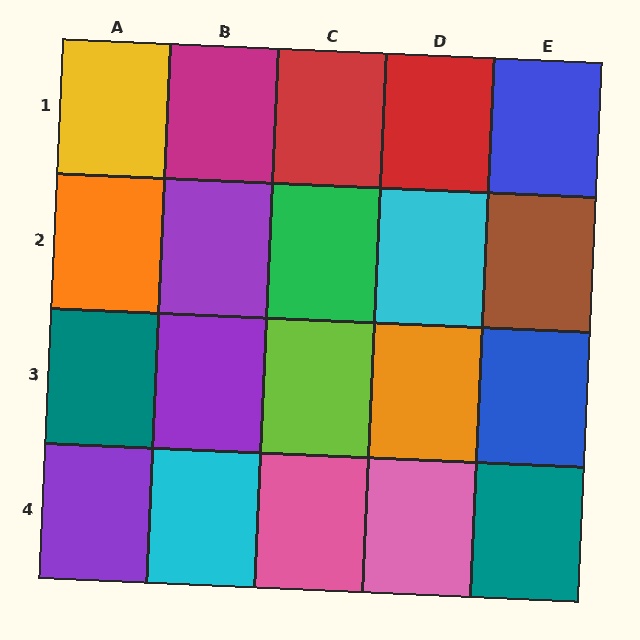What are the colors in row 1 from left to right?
Yellow, magenta, red, red, blue.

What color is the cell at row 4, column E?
Teal.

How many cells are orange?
2 cells are orange.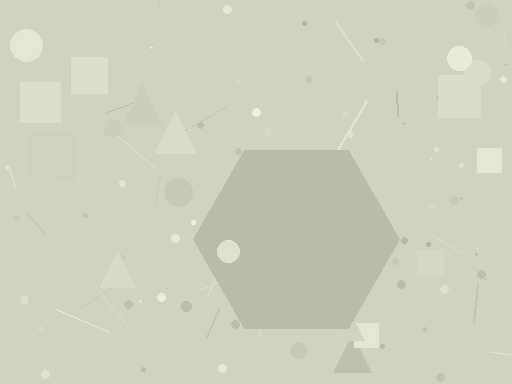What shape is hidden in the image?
A hexagon is hidden in the image.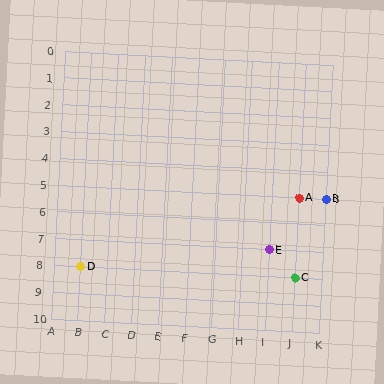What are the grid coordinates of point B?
Point B is at grid coordinates (K, 5).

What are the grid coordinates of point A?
Point A is at grid coordinates (J, 5).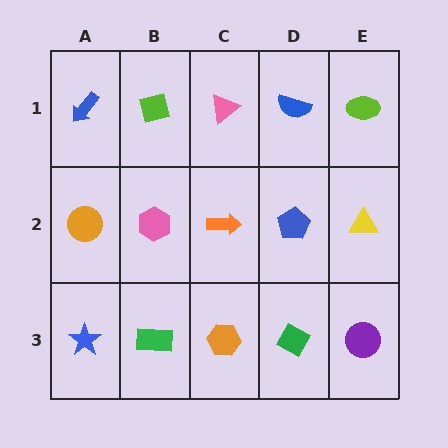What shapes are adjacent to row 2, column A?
A blue arrow (row 1, column A), a blue star (row 3, column A), a pink hexagon (row 2, column B).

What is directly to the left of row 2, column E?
A blue pentagon.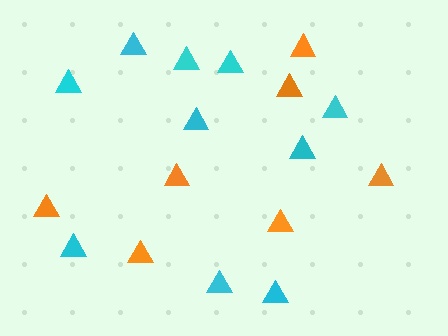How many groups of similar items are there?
There are 2 groups: one group of orange triangles (7) and one group of cyan triangles (10).